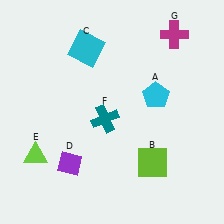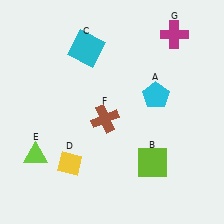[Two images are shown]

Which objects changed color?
D changed from purple to yellow. F changed from teal to brown.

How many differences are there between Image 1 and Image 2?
There are 2 differences between the two images.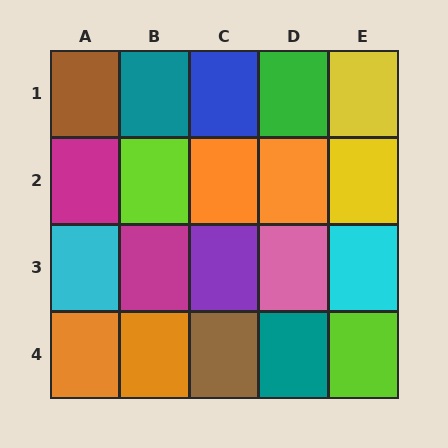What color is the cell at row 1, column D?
Green.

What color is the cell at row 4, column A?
Orange.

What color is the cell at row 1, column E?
Yellow.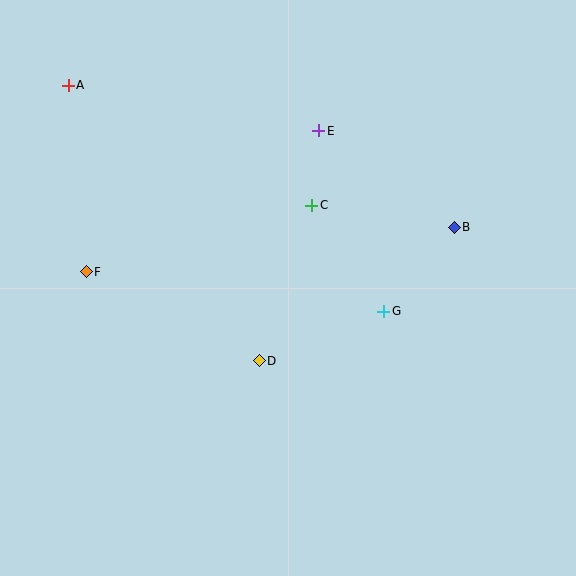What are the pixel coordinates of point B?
Point B is at (454, 227).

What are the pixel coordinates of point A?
Point A is at (68, 85).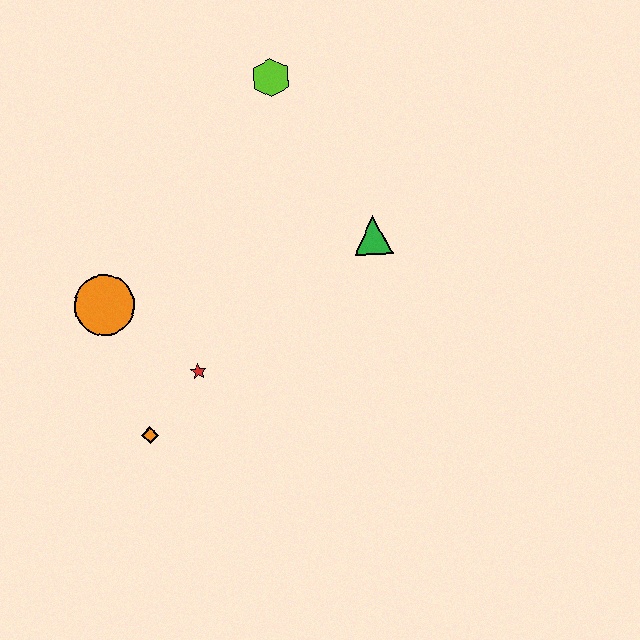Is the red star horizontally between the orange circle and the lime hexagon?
Yes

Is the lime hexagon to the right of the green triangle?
No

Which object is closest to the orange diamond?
The red star is closest to the orange diamond.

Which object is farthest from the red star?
The lime hexagon is farthest from the red star.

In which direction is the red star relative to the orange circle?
The red star is to the right of the orange circle.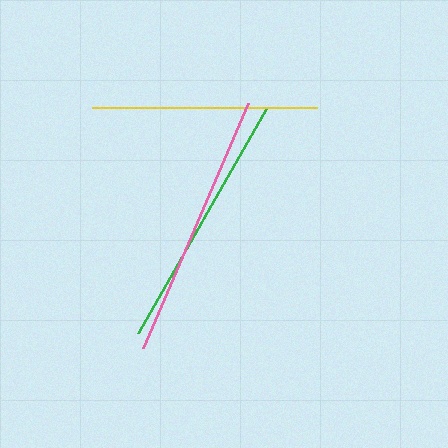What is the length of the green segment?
The green segment is approximately 260 pixels long.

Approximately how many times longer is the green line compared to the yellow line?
The green line is approximately 1.2 times the length of the yellow line.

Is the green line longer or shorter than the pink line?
The pink line is longer than the green line.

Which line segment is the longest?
The pink line is the longest at approximately 267 pixels.